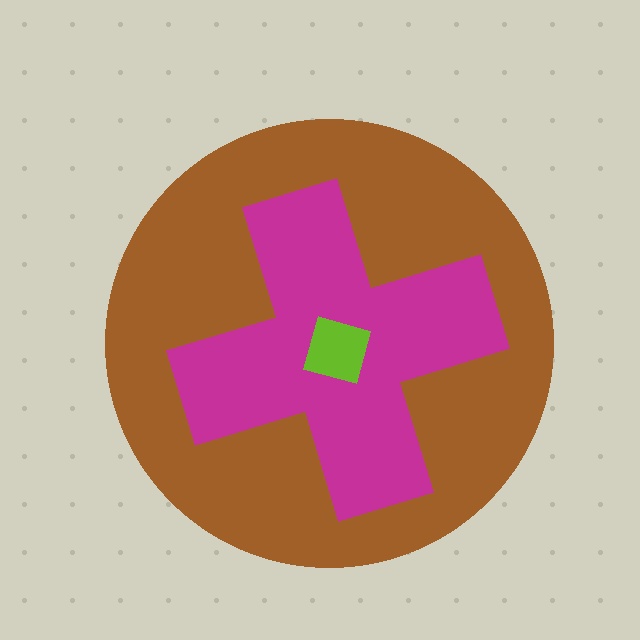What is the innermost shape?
The lime square.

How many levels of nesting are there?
3.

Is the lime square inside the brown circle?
Yes.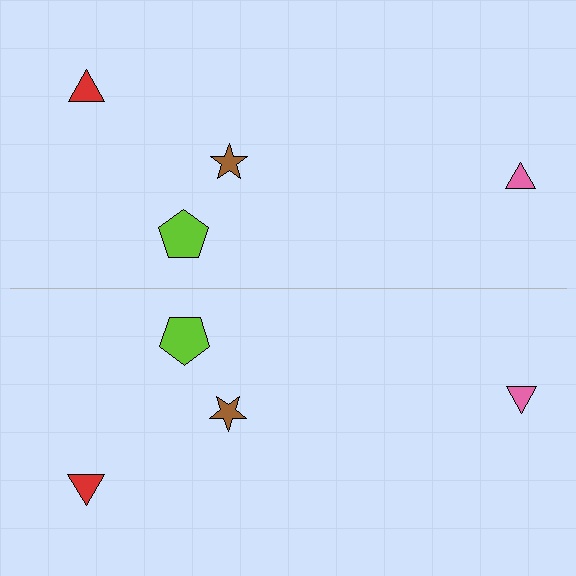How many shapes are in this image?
There are 8 shapes in this image.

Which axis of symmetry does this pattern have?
The pattern has a horizontal axis of symmetry running through the center of the image.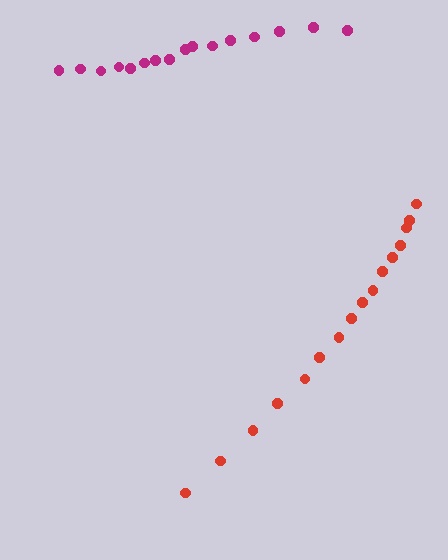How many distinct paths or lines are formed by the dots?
There are 2 distinct paths.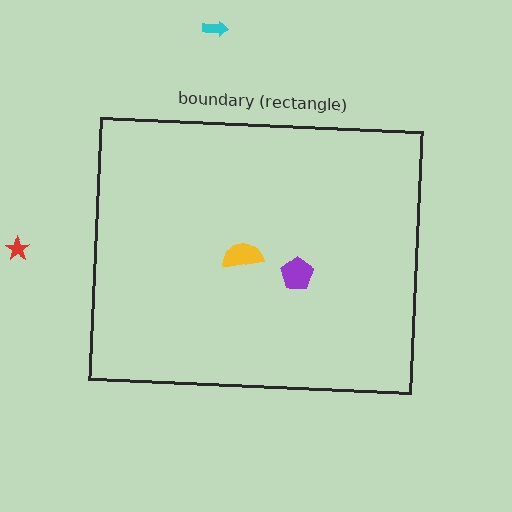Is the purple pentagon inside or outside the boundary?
Inside.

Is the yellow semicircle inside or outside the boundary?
Inside.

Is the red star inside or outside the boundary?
Outside.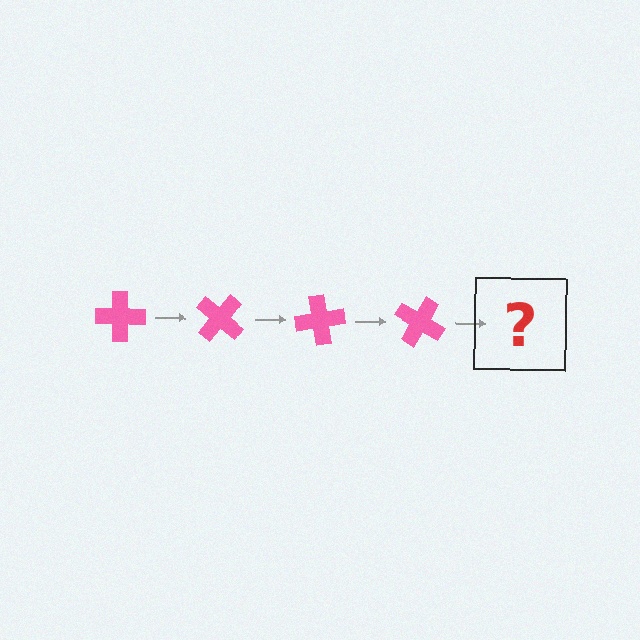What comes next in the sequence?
The next element should be a pink cross rotated 160 degrees.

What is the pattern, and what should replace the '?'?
The pattern is that the cross rotates 40 degrees each step. The '?' should be a pink cross rotated 160 degrees.